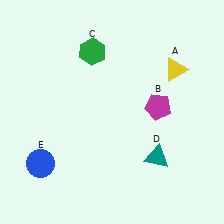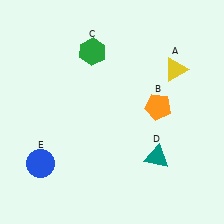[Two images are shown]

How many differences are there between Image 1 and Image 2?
There is 1 difference between the two images.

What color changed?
The pentagon (B) changed from magenta in Image 1 to orange in Image 2.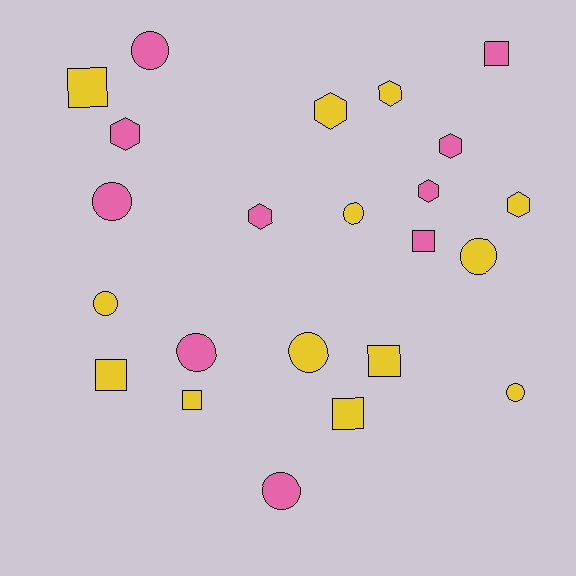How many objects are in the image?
There are 23 objects.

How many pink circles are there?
There are 4 pink circles.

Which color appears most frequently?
Yellow, with 13 objects.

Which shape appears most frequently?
Circle, with 9 objects.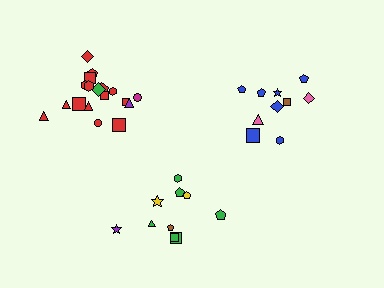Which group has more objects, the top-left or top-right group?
The top-left group.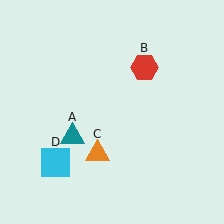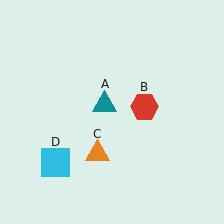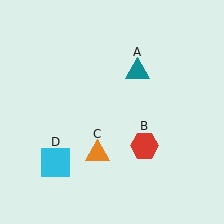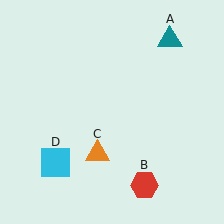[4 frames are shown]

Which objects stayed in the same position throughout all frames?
Orange triangle (object C) and cyan square (object D) remained stationary.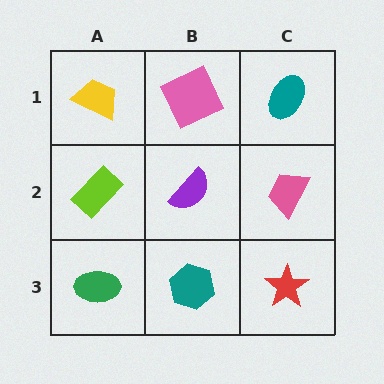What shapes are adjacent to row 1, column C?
A pink trapezoid (row 2, column C), a pink square (row 1, column B).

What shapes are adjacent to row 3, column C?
A pink trapezoid (row 2, column C), a teal hexagon (row 3, column B).